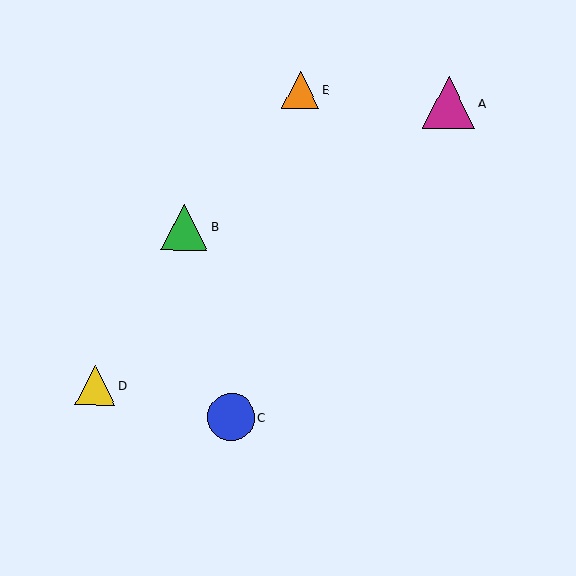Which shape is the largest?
The magenta triangle (labeled A) is the largest.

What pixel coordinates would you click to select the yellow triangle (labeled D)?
Click at (95, 386) to select the yellow triangle D.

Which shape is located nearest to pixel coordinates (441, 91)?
The magenta triangle (labeled A) at (449, 103) is nearest to that location.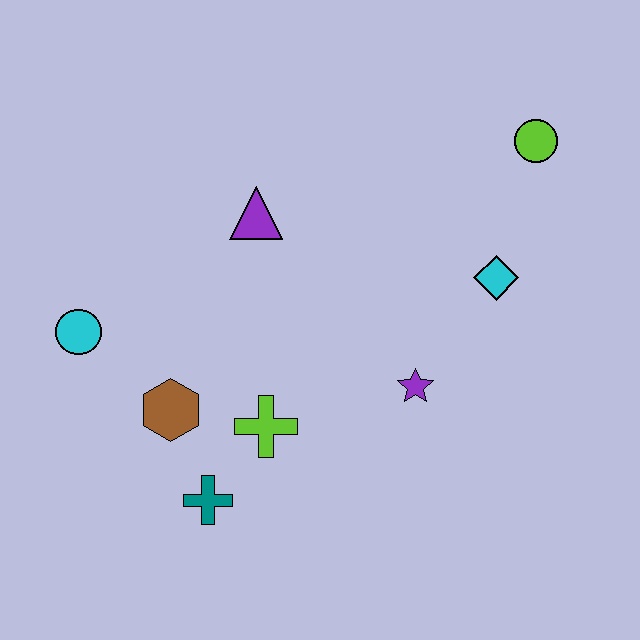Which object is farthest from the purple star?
The cyan circle is farthest from the purple star.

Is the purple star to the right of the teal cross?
Yes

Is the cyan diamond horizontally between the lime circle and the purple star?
Yes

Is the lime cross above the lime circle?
No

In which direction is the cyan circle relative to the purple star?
The cyan circle is to the left of the purple star.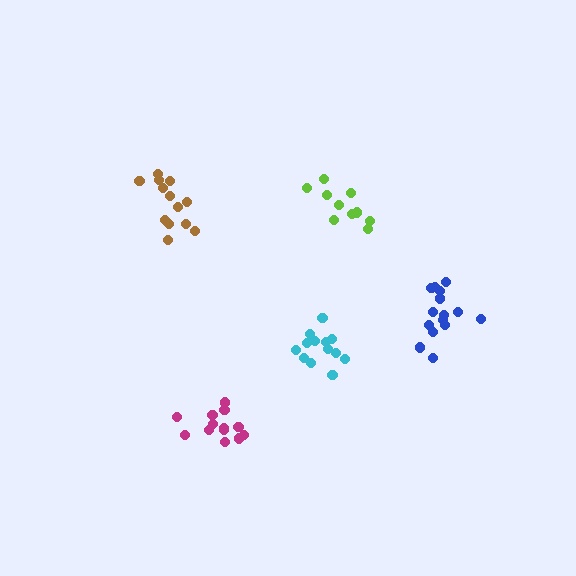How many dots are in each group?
Group 1: 15 dots, Group 2: 13 dots, Group 3: 10 dots, Group 4: 13 dots, Group 5: 13 dots (64 total).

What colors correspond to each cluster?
The clusters are colored: blue, magenta, lime, brown, cyan.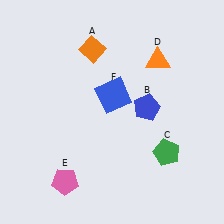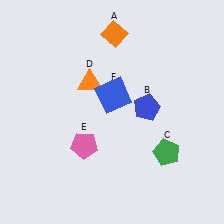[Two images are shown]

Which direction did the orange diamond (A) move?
The orange diamond (A) moved right.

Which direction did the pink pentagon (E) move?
The pink pentagon (E) moved up.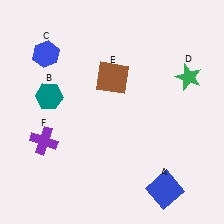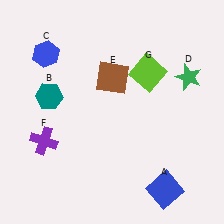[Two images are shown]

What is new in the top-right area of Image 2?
A lime square (G) was added in the top-right area of Image 2.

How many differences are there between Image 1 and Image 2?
There is 1 difference between the two images.